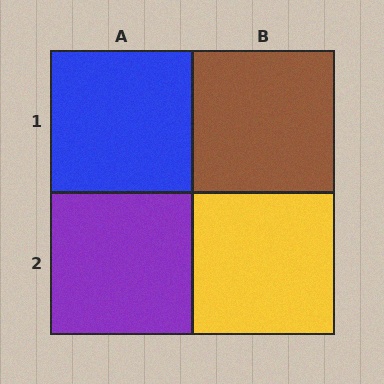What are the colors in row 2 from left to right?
Purple, yellow.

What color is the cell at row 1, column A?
Blue.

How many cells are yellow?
1 cell is yellow.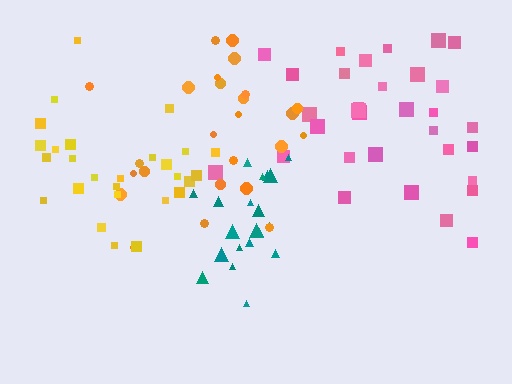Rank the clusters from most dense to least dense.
teal, yellow, pink, orange.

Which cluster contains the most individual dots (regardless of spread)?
Pink (32).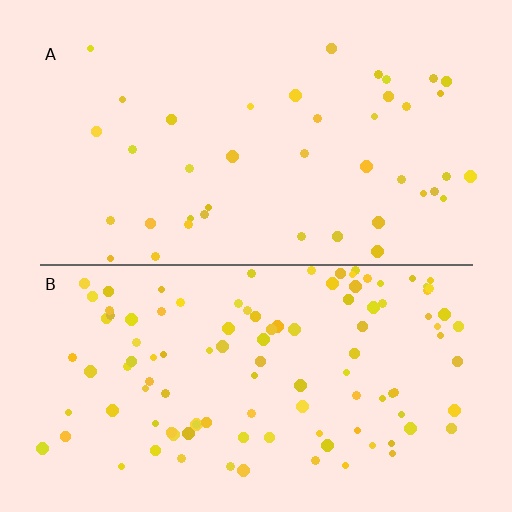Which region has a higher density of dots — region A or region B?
B (the bottom).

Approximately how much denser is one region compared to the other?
Approximately 2.7× — region B over region A.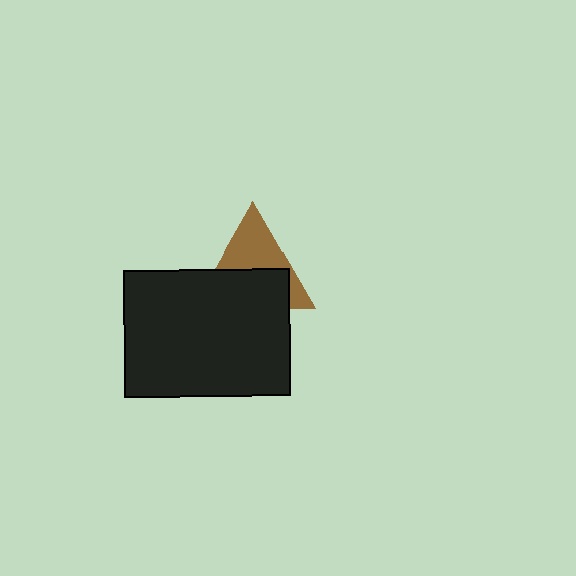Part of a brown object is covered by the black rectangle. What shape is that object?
It is a triangle.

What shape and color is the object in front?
The object in front is a black rectangle.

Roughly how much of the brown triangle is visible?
About half of it is visible (roughly 47%).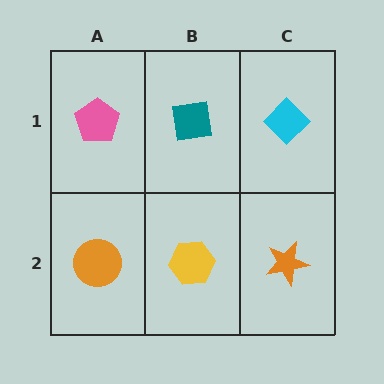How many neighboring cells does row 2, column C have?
2.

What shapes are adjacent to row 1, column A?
An orange circle (row 2, column A), a teal square (row 1, column B).